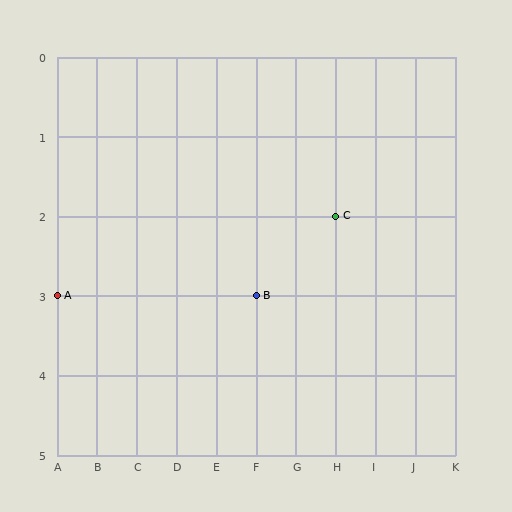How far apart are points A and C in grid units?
Points A and C are 7 columns and 1 row apart (about 7.1 grid units diagonally).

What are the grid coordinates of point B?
Point B is at grid coordinates (F, 3).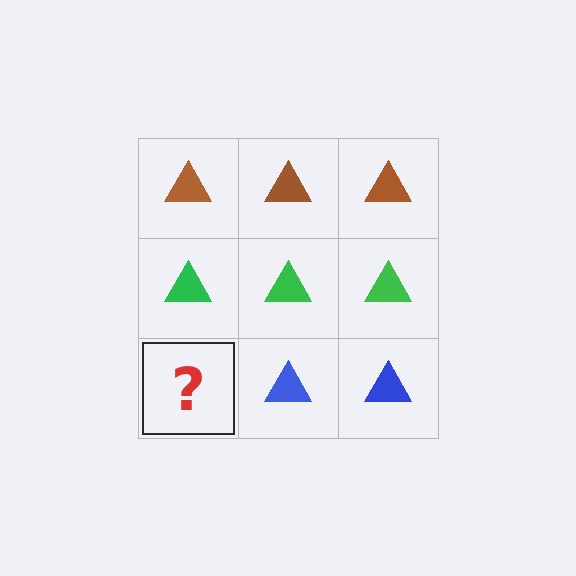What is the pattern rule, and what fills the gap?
The rule is that each row has a consistent color. The gap should be filled with a blue triangle.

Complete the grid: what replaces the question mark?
The question mark should be replaced with a blue triangle.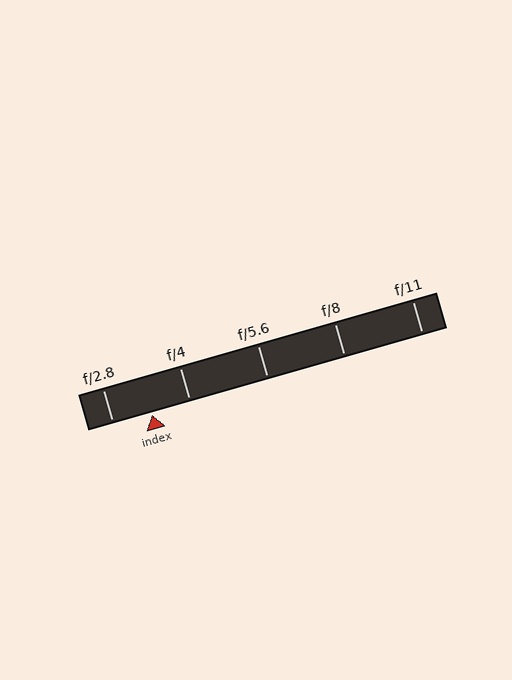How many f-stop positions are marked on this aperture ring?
There are 5 f-stop positions marked.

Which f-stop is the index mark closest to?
The index mark is closest to f/4.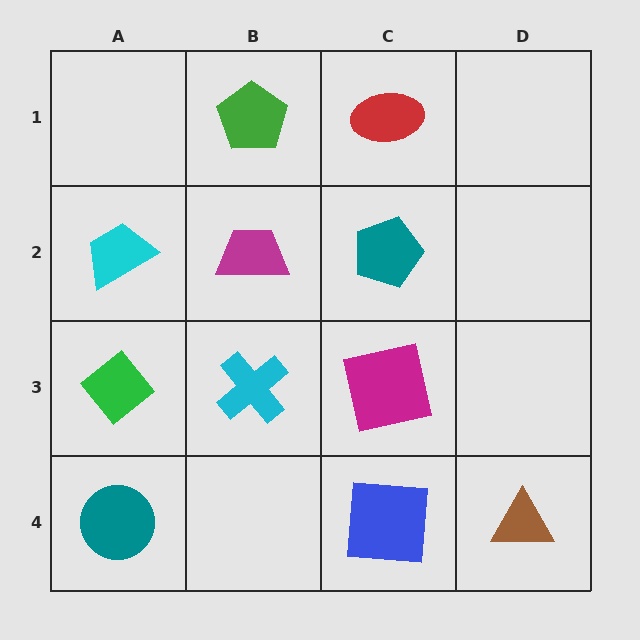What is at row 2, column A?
A cyan trapezoid.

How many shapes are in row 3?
3 shapes.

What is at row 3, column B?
A cyan cross.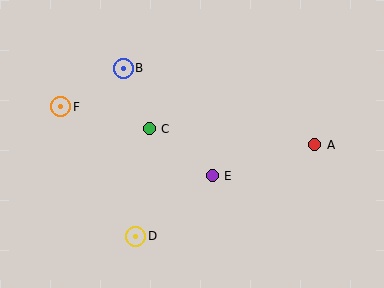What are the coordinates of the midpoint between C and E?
The midpoint between C and E is at (181, 152).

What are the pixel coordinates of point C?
Point C is at (149, 129).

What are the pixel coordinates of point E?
Point E is at (212, 176).